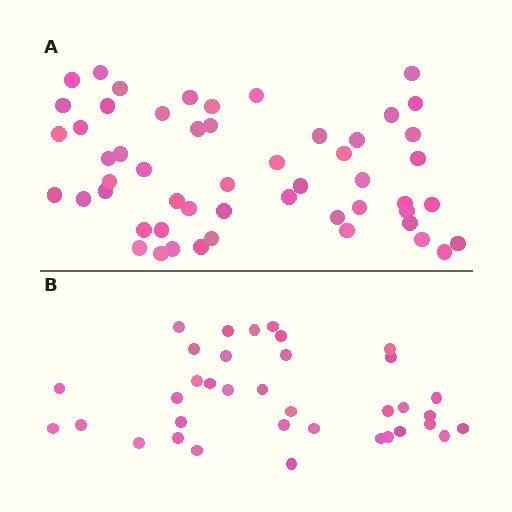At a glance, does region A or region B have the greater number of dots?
Region A (the top region) has more dots.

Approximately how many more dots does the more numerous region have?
Region A has approximately 15 more dots than region B.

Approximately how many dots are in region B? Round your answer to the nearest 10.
About 40 dots. (The exact count is 36, which rounds to 40.)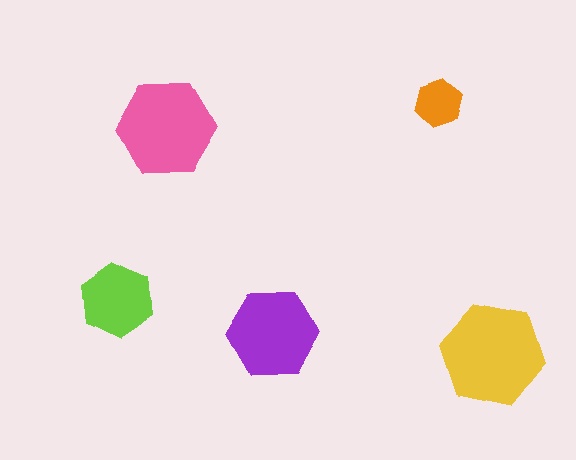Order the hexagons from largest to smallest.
the yellow one, the pink one, the purple one, the lime one, the orange one.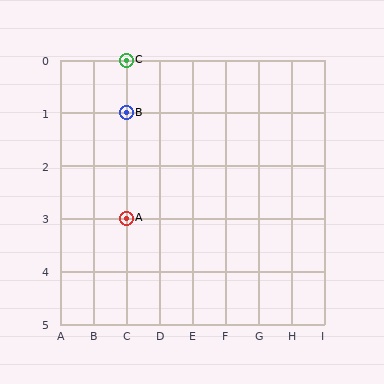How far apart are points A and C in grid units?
Points A and C are 3 rows apart.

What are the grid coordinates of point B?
Point B is at grid coordinates (C, 1).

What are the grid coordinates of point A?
Point A is at grid coordinates (C, 3).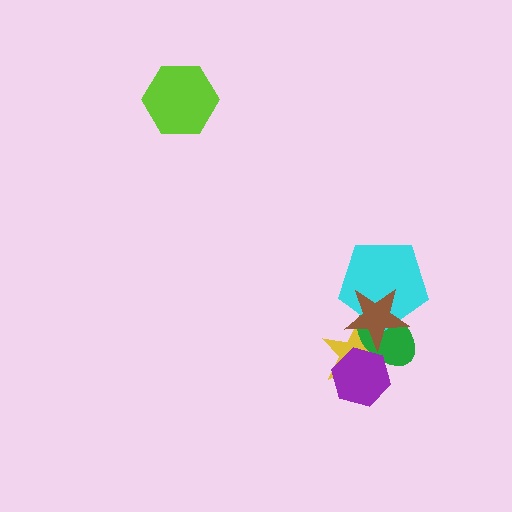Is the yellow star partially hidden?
Yes, it is partially covered by another shape.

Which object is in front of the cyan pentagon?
The brown star is in front of the cyan pentagon.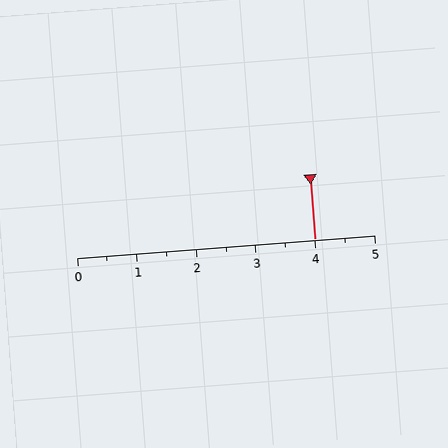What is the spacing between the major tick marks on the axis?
The major ticks are spaced 1 apart.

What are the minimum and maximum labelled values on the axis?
The axis runs from 0 to 5.